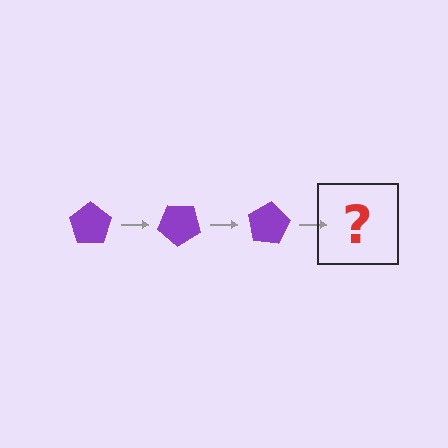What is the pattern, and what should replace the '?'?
The pattern is that the pentagon rotates 40 degrees each step. The '?' should be a purple pentagon rotated 120 degrees.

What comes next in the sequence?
The next element should be a purple pentagon rotated 120 degrees.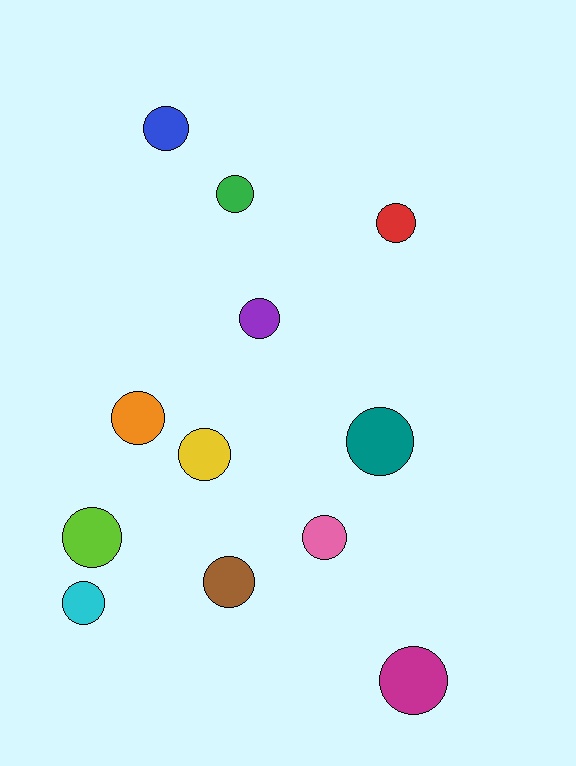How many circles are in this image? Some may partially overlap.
There are 12 circles.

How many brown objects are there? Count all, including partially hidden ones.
There is 1 brown object.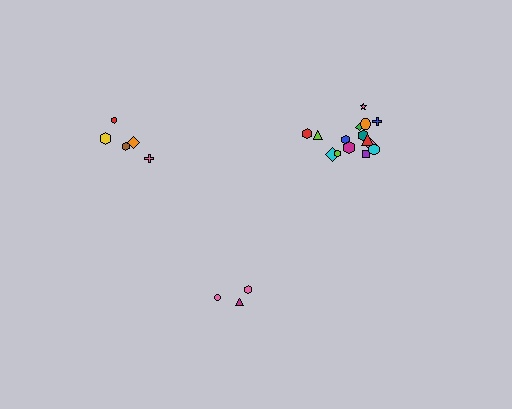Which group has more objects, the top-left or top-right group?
The top-right group.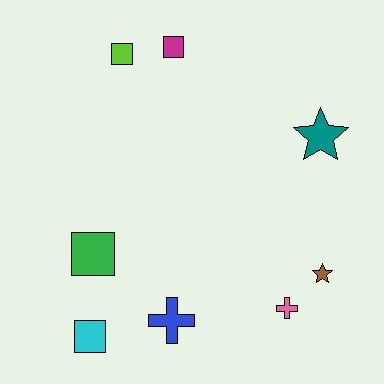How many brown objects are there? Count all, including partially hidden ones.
There is 1 brown object.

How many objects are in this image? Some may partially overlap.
There are 8 objects.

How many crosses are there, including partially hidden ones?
There are 2 crosses.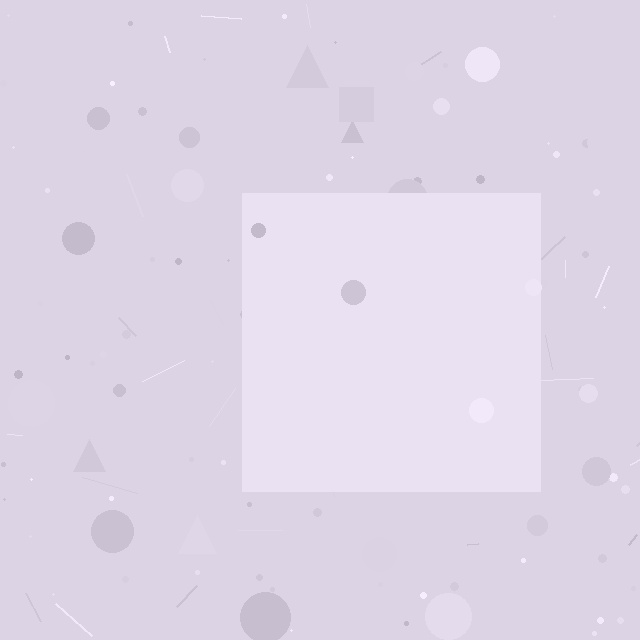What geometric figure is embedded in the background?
A square is embedded in the background.